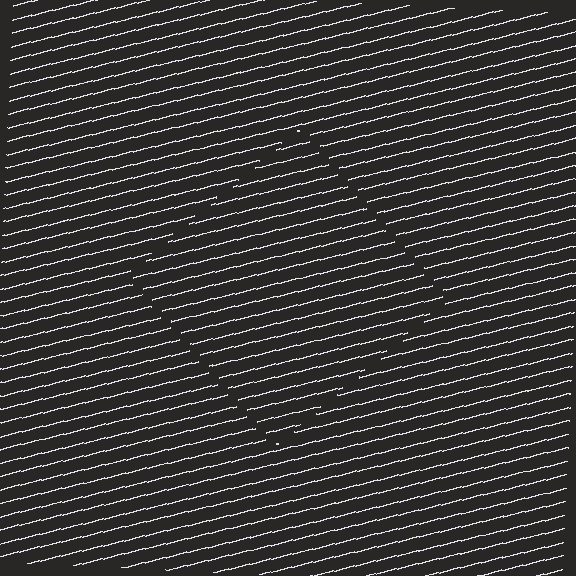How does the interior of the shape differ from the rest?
The interior of the shape contains the same grating, shifted by half a period — the contour is defined by the phase discontinuity where line-ends from the inner and outer gratings abut.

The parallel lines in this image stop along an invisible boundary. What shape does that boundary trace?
An illusory square. The interior of the shape contains the same grating, shifted by half a period — the contour is defined by the phase discontinuity where line-ends from the inner and outer gratings abut.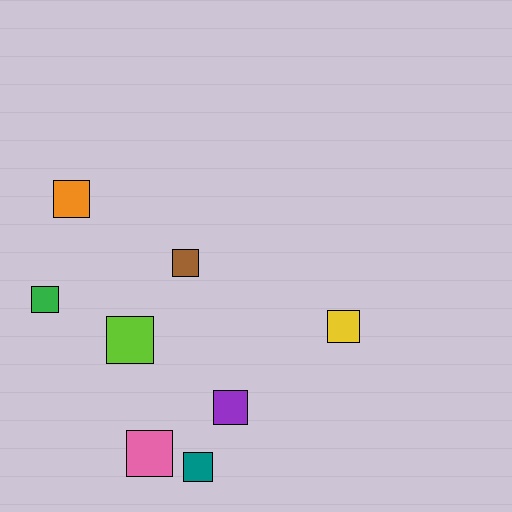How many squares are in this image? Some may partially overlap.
There are 8 squares.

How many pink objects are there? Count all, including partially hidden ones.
There is 1 pink object.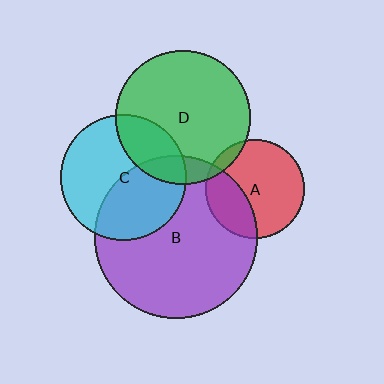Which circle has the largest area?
Circle B (purple).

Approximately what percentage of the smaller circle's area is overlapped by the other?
Approximately 25%.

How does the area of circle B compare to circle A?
Approximately 2.7 times.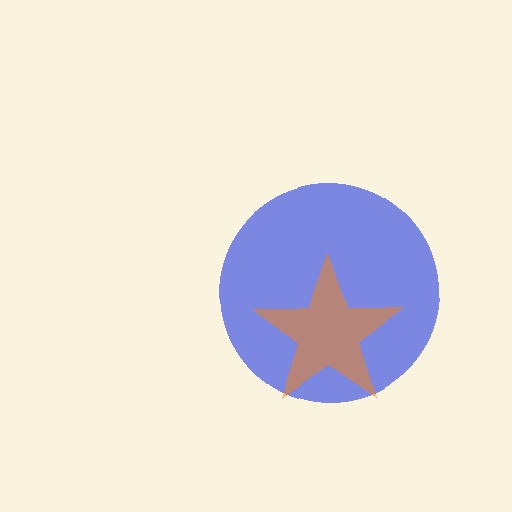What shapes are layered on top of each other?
The layered shapes are: a blue circle, an orange star.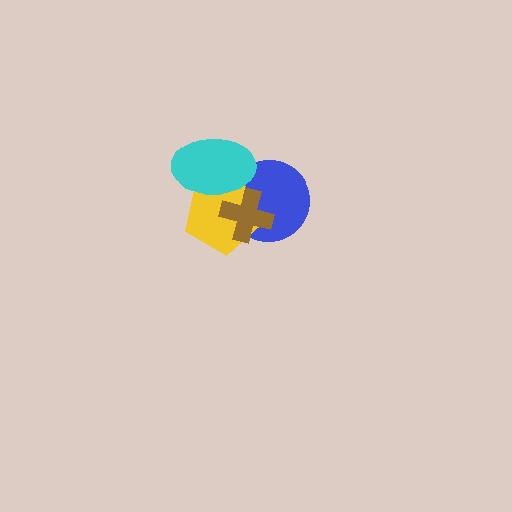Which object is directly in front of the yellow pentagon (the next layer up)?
The brown cross is directly in front of the yellow pentagon.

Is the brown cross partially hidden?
Yes, it is partially covered by another shape.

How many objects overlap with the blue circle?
3 objects overlap with the blue circle.